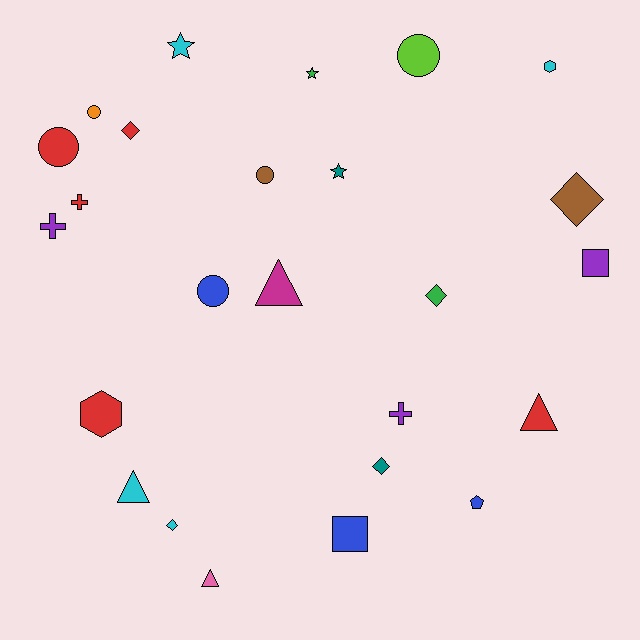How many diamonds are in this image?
There are 5 diamonds.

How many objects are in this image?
There are 25 objects.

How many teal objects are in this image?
There are 2 teal objects.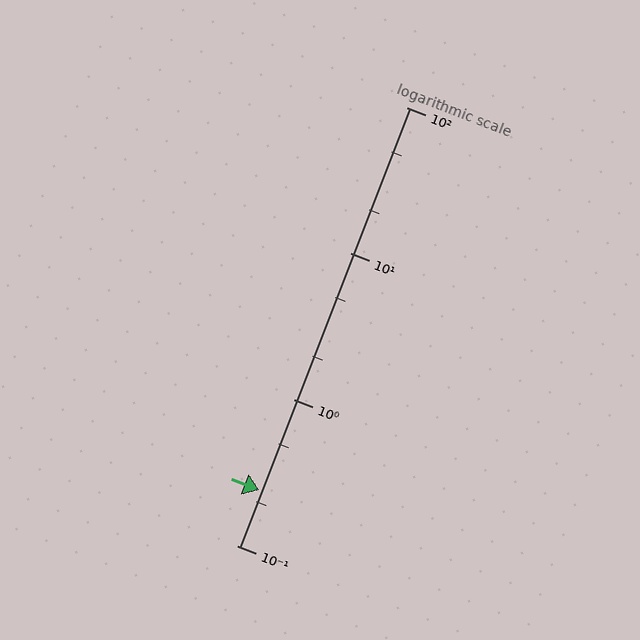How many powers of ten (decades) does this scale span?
The scale spans 3 decades, from 0.1 to 100.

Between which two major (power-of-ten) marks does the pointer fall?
The pointer is between 0.1 and 1.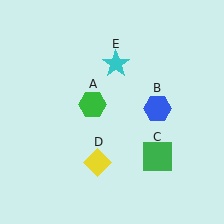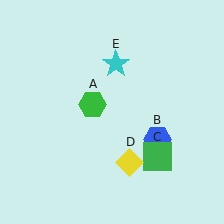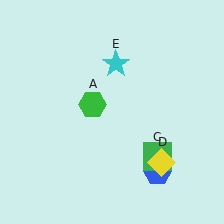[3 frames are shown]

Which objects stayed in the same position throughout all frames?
Green hexagon (object A) and green square (object C) and cyan star (object E) remained stationary.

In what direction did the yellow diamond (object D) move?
The yellow diamond (object D) moved right.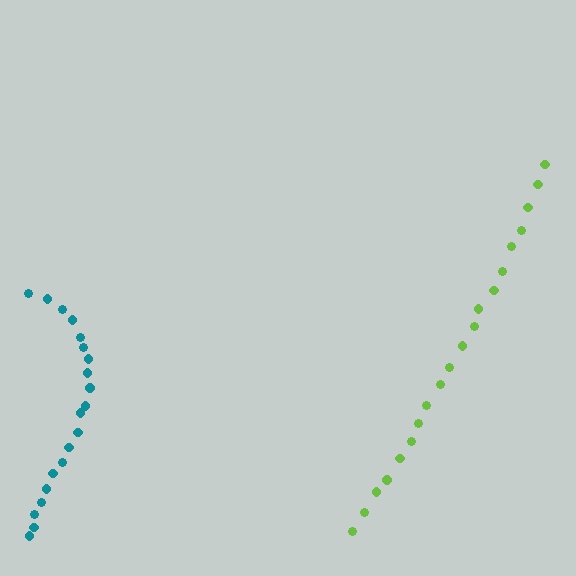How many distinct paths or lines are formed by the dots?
There are 2 distinct paths.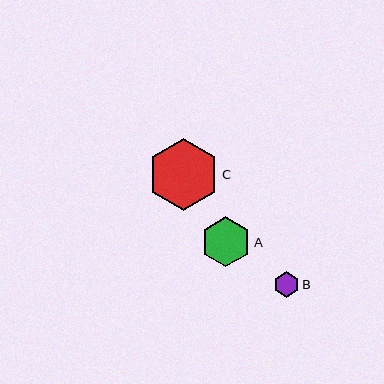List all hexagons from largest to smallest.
From largest to smallest: C, A, B.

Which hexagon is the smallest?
Hexagon B is the smallest with a size of approximately 26 pixels.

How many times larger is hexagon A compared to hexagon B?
Hexagon A is approximately 2.0 times the size of hexagon B.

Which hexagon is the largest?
Hexagon C is the largest with a size of approximately 72 pixels.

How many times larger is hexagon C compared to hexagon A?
Hexagon C is approximately 1.4 times the size of hexagon A.